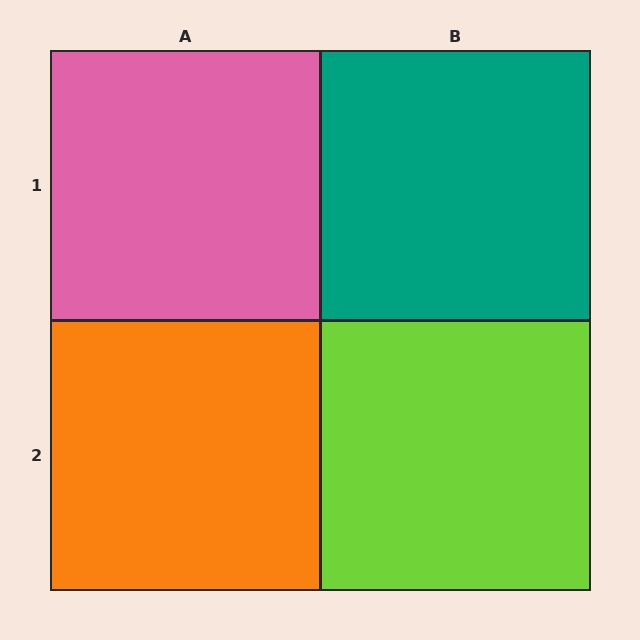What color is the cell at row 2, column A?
Orange.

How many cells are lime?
1 cell is lime.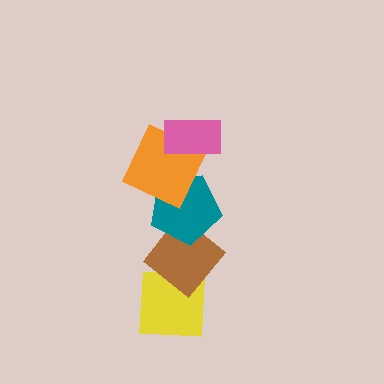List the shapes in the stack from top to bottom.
From top to bottom: the pink rectangle, the orange square, the teal pentagon, the brown diamond, the yellow square.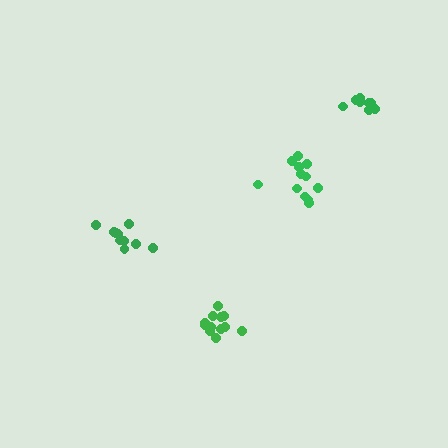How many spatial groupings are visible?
There are 4 spatial groupings.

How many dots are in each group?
Group 1: 12 dots, Group 2: 12 dots, Group 3: 10 dots, Group 4: 8 dots (42 total).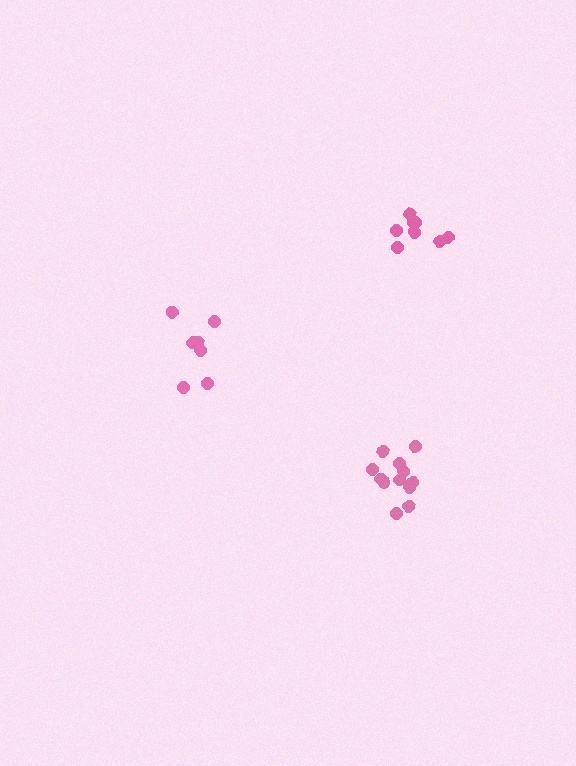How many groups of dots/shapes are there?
There are 3 groups.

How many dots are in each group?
Group 1: 7 dots, Group 2: 8 dots, Group 3: 12 dots (27 total).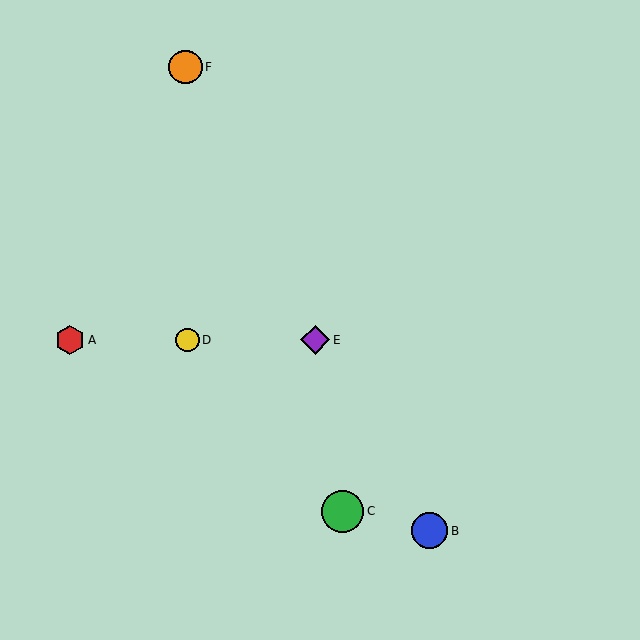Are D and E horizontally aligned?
Yes, both are at y≈340.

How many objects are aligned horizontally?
3 objects (A, D, E) are aligned horizontally.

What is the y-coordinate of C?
Object C is at y≈511.